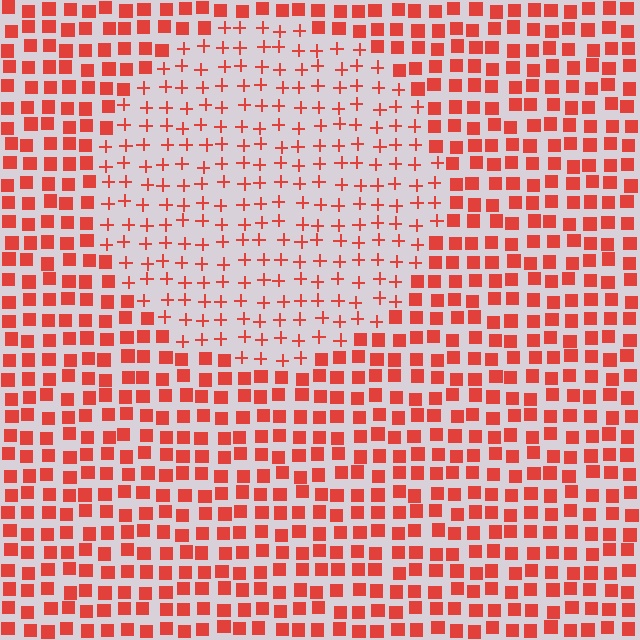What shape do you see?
I see a circle.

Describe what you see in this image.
The image is filled with small red elements arranged in a uniform grid. A circle-shaped region contains plus signs, while the surrounding area contains squares. The boundary is defined purely by the change in element shape.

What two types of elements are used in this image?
The image uses plus signs inside the circle region and squares outside it.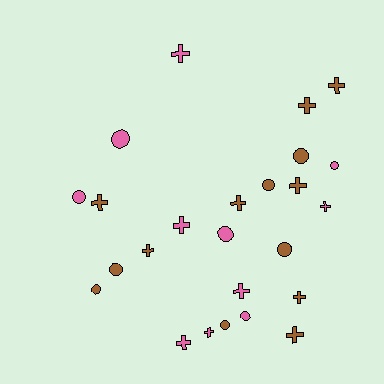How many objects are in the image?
There are 25 objects.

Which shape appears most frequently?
Cross, with 14 objects.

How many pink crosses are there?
There are 6 pink crosses.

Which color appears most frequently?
Brown, with 14 objects.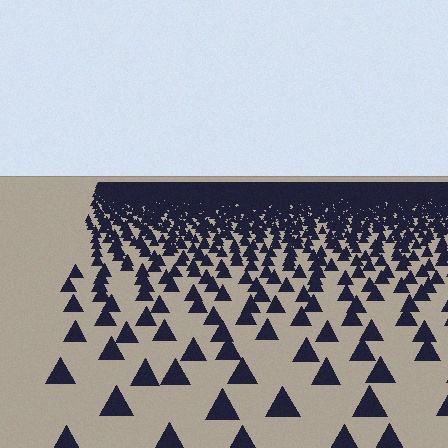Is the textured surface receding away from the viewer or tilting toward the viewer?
The surface is receding away from the viewer. Texture elements get smaller and denser toward the top.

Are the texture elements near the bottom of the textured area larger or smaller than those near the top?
Larger. Near the bottom, elements are closer to the viewer and appear at a bigger on-screen size.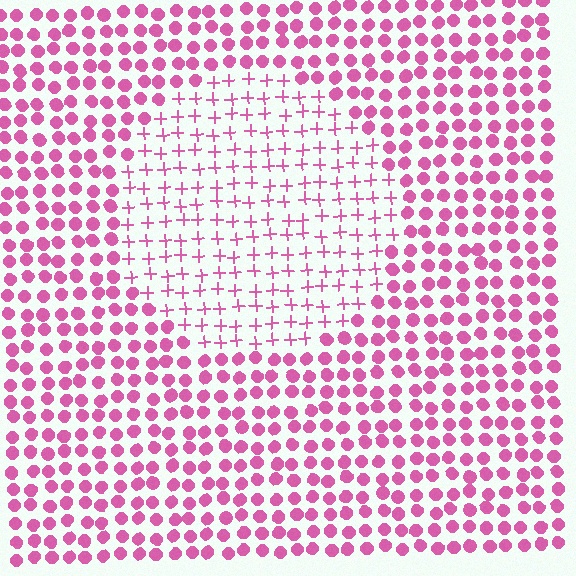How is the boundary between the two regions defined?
The boundary is defined by a change in element shape: plus signs inside vs. circles outside. All elements share the same color and spacing.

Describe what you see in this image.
The image is filled with small pink elements arranged in a uniform grid. A circle-shaped region contains plus signs, while the surrounding area contains circles. The boundary is defined purely by the change in element shape.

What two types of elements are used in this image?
The image uses plus signs inside the circle region and circles outside it.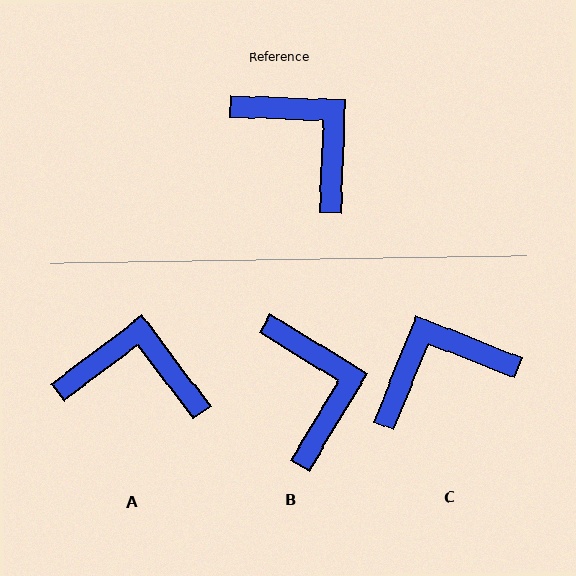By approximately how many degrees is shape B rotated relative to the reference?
Approximately 29 degrees clockwise.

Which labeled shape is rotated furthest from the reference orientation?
C, about 70 degrees away.